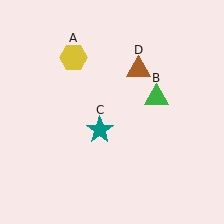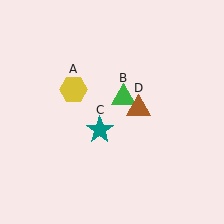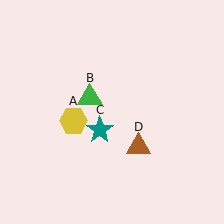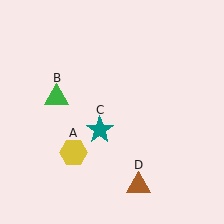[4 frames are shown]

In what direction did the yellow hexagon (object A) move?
The yellow hexagon (object A) moved down.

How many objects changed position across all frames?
3 objects changed position: yellow hexagon (object A), green triangle (object B), brown triangle (object D).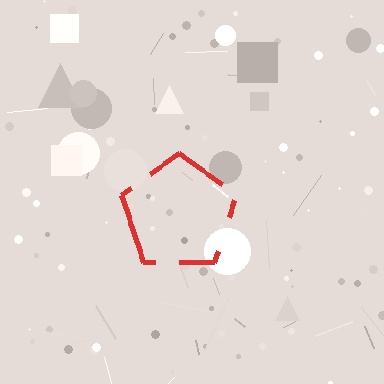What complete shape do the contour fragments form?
The contour fragments form a pentagon.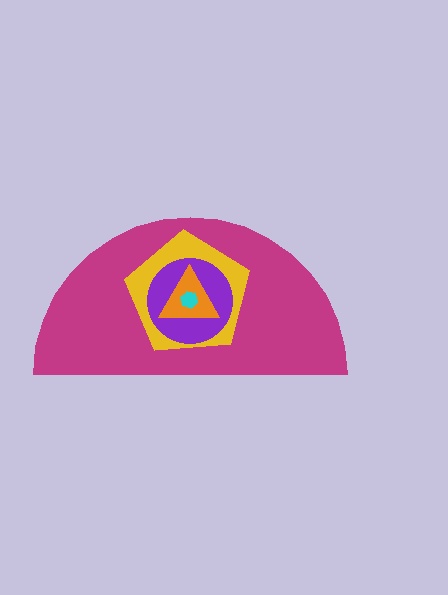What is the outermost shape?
The magenta semicircle.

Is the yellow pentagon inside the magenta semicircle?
Yes.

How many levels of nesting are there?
5.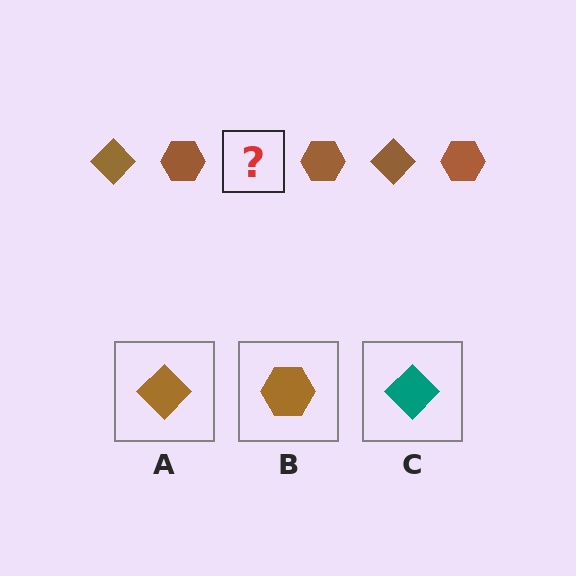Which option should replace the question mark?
Option A.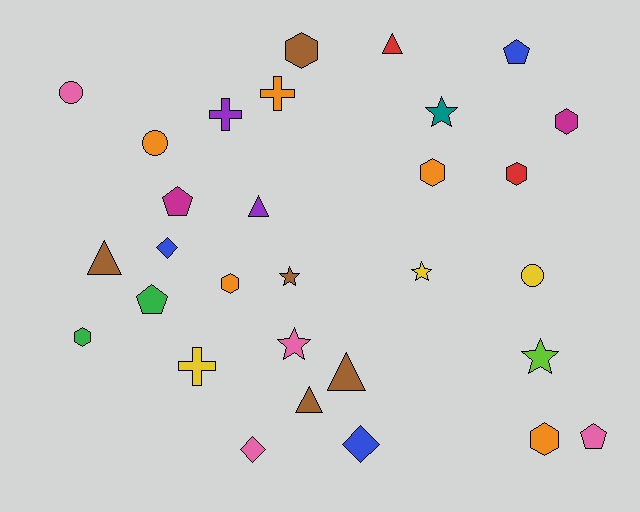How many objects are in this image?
There are 30 objects.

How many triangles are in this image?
There are 5 triangles.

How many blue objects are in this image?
There are 3 blue objects.